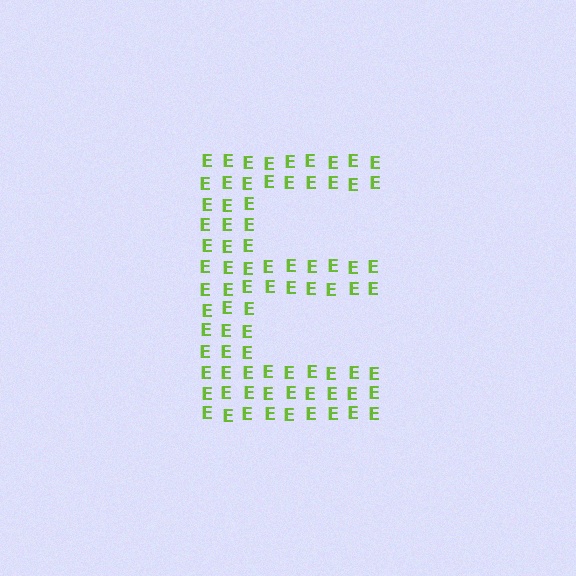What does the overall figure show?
The overall figure shows the letter E.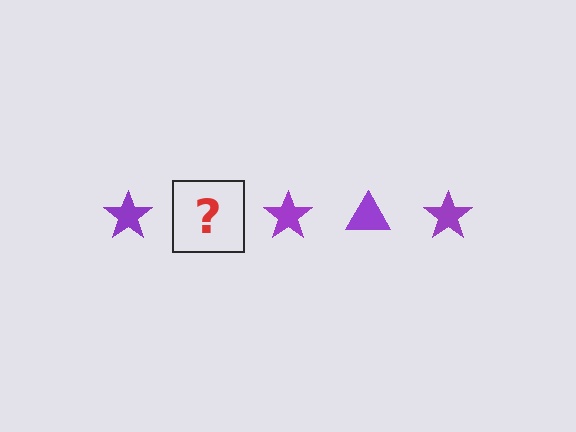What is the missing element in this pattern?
The missing element is a purple triangle.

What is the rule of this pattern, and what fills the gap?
The rule is that the pattern cycles through star, triangle shapes in purple. The gap should be filled with a purple triangle.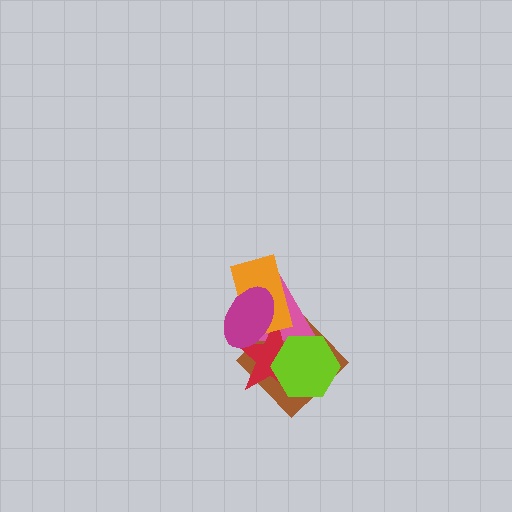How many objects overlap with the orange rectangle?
3 objects overlap with the orange rectangle.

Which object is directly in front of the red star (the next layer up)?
The orange rectangle is directly in front of the red star.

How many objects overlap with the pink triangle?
5 objects overlap with the pink triangle.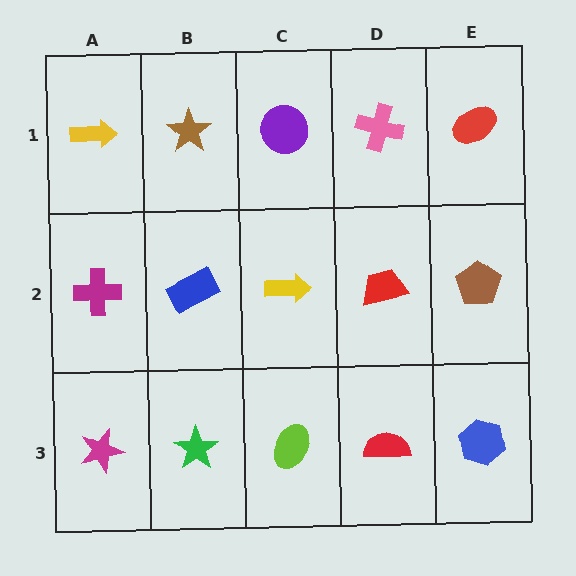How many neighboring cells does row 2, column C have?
4.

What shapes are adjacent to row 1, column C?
A yellow arrow (row 2, column C), a brown star (row 1, column B), a pink cross (row 1, column D).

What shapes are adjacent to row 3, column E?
A brown pentagon (row 2, column E), a red semicircle (row 3, column D).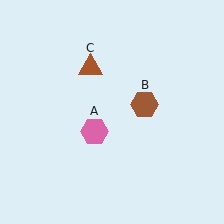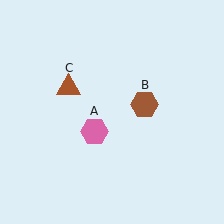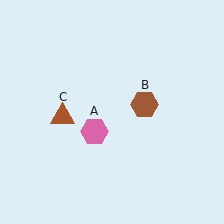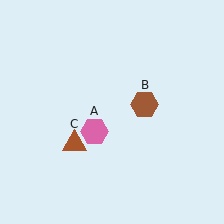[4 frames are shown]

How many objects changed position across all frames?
1 object changed position: brown triangle (object C).